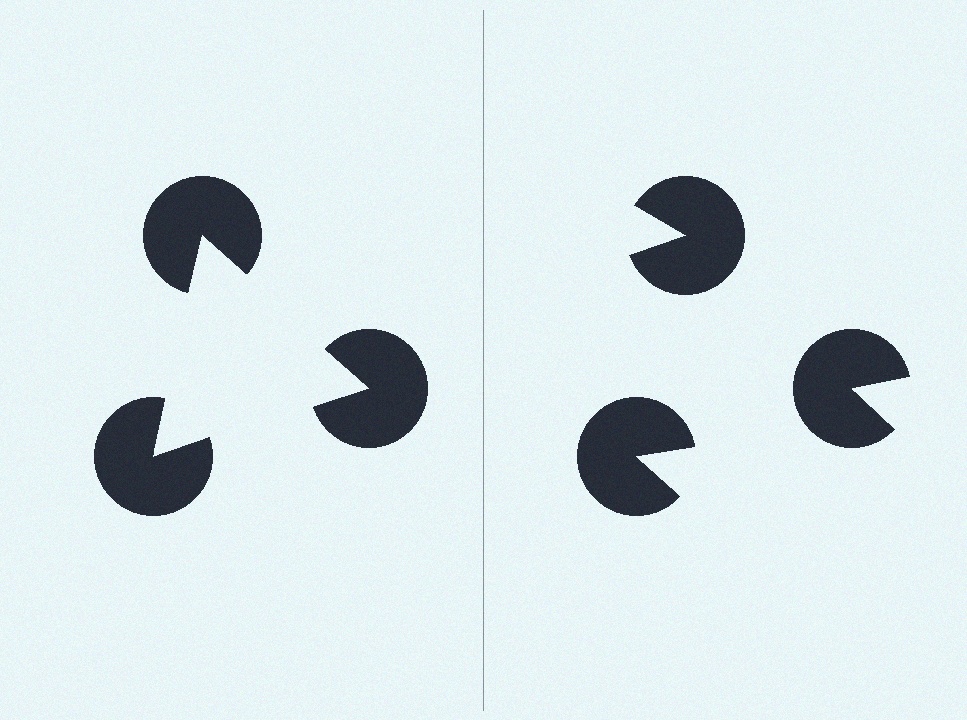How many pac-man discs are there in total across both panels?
6 — 3 on each side.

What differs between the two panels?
The pac-man discs are positioned identically on both sides; only the wedge orientations differ. On the left they align to a triangle; on the right they are misaligned.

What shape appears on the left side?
An illusory triangle.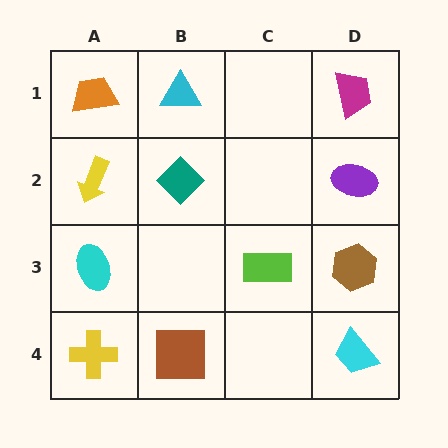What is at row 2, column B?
A teal diamond.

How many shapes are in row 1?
3 shapes.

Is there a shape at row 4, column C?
No, that cell is empty.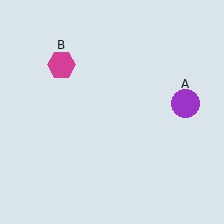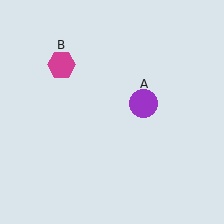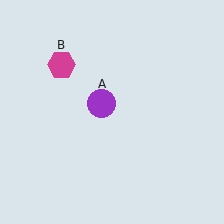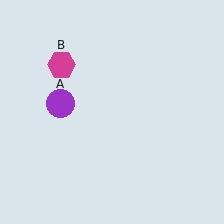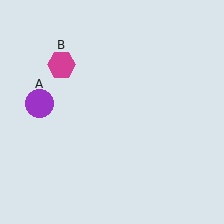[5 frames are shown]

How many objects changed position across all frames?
1 object changed position: purple circle (object A).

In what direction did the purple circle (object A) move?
The purple circle (object A) moved left.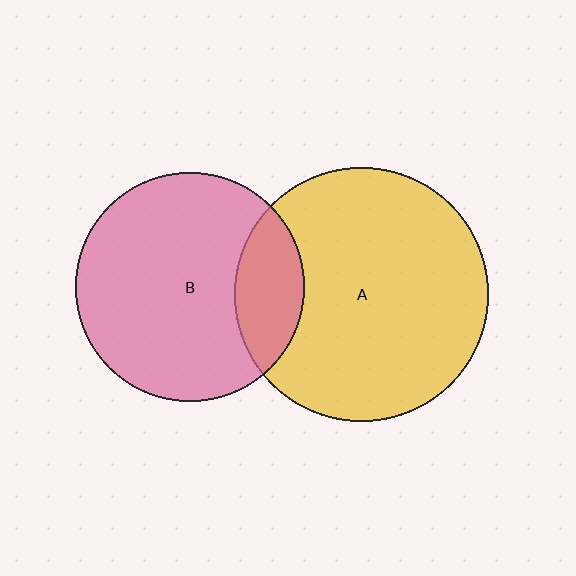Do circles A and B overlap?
Yes.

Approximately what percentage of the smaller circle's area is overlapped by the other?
Approximately 20%.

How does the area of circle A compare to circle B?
Approximately 1.2 times.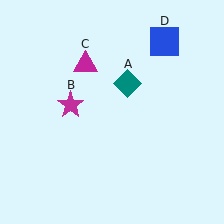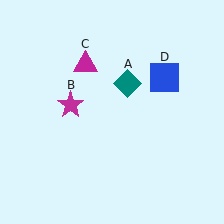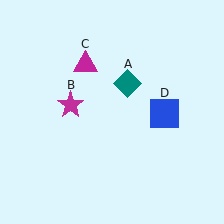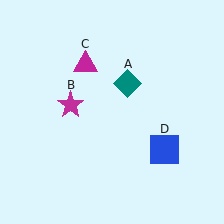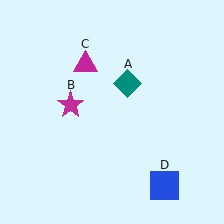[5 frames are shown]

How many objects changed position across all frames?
1 object changed position: blue square (object D).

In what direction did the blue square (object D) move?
The blue square (object D) moved down.